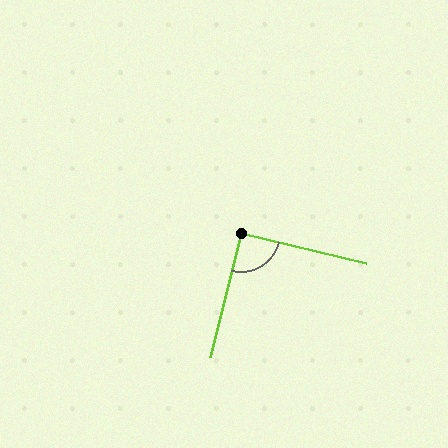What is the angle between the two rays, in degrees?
Approximately 90 degrees.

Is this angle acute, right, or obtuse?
It is approximately a right angle.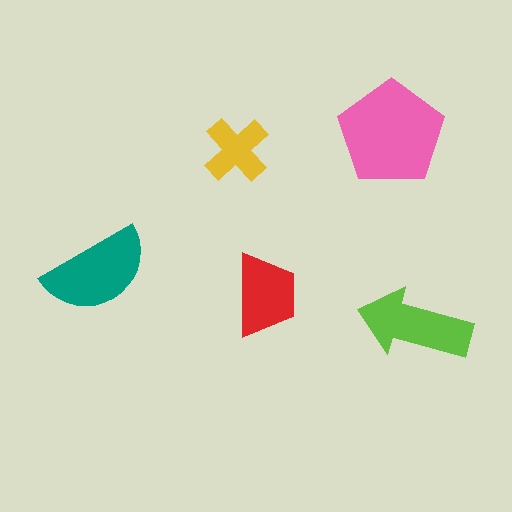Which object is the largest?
The pink pentagon.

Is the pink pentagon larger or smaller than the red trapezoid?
Larger.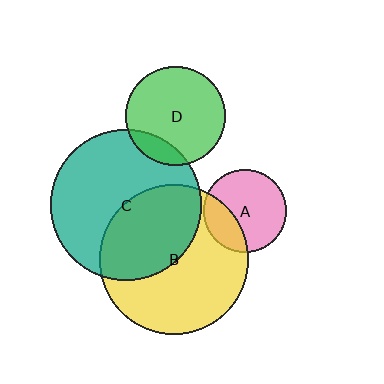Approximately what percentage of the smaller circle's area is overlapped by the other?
Approximately 30%.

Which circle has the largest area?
Circle C (teal).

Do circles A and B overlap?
Yes.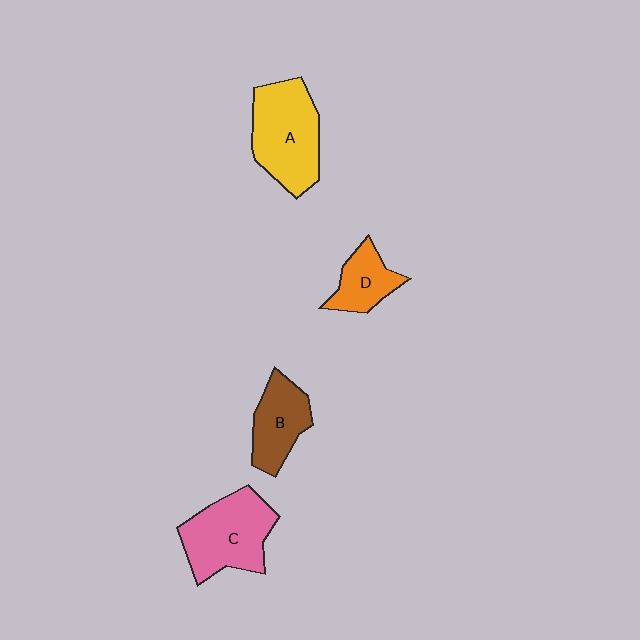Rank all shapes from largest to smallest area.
From largest to smallest: A (yellow), C (pink), B (brown), D (orange).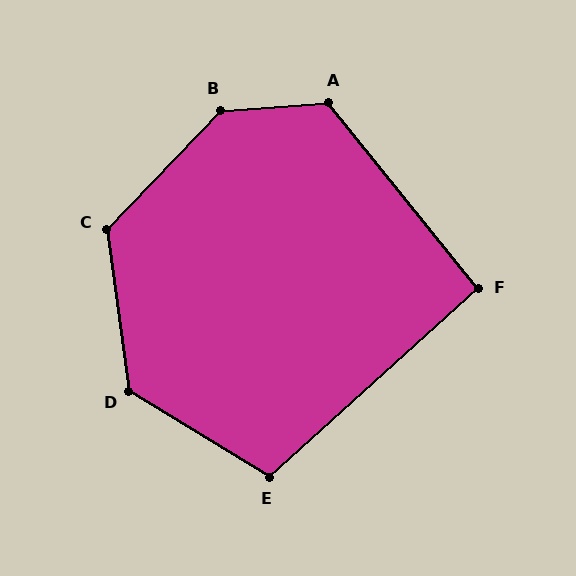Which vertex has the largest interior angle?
B, at approximately 138 degrees.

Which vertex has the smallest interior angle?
F, at approximately 93 degrees.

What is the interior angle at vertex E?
Approximately 107 degrees (obtuse).